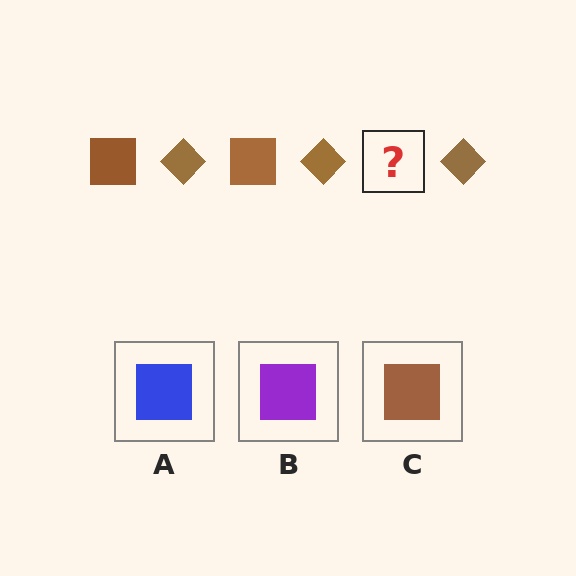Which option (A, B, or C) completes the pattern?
C.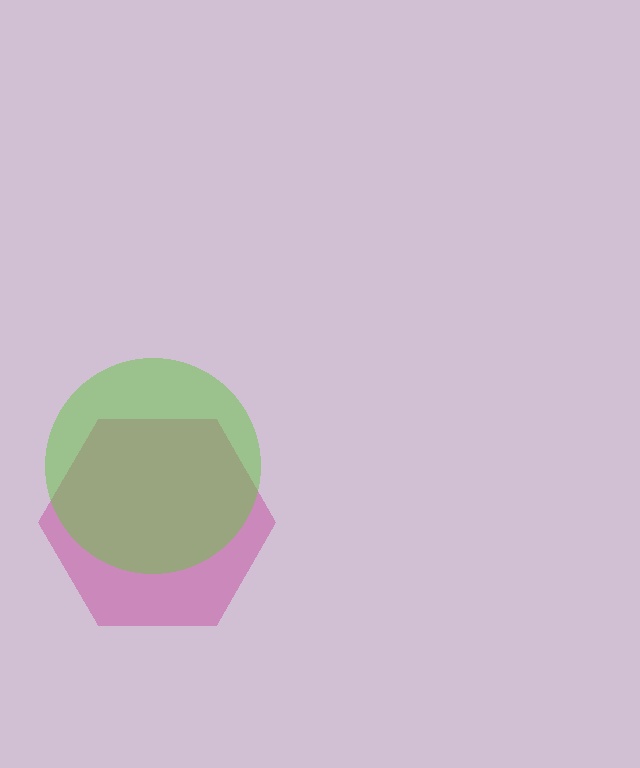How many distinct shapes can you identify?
There are 2 distinct shapes: a magenta hexagon, a lime circle.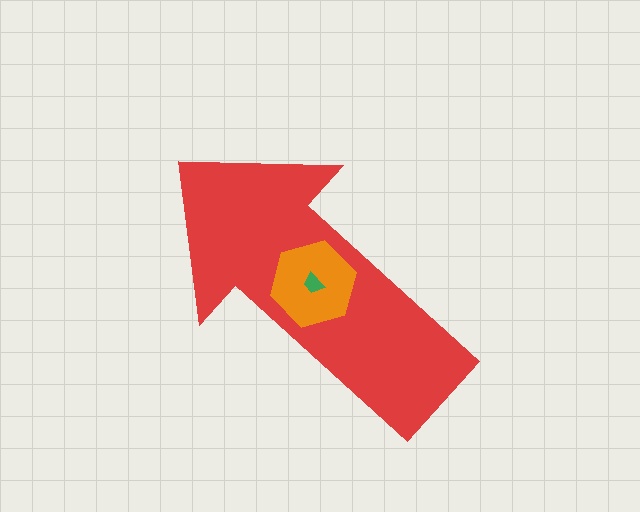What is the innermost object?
The green trapezoid.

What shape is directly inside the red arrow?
The orange hexagon.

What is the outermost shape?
The red arrow.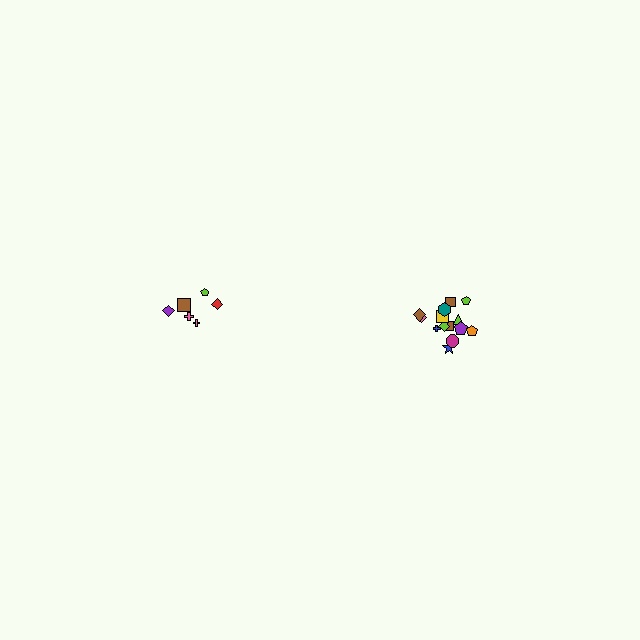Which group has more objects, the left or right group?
The right group.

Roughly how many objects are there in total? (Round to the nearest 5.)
Roughly 20 objects in total.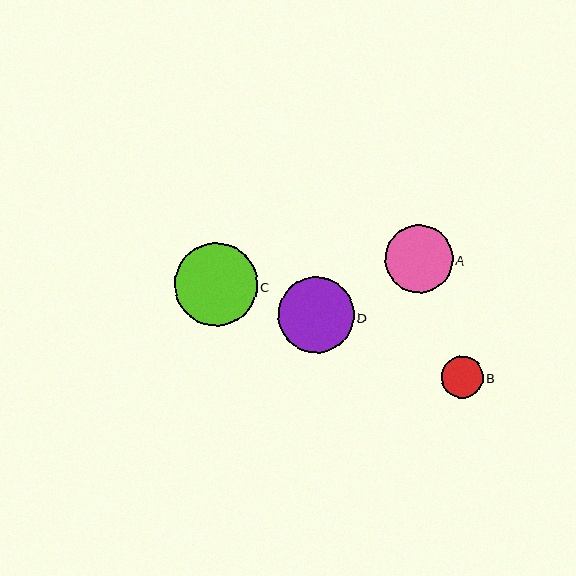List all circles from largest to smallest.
From largest to smallest: C, D, A, B.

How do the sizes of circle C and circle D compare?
Circle C and circle D are approximately the same size.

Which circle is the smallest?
Circle B is the smallest with a size of approximately 41 pixels.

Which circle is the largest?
Circle C is the largest with a size of approximately 83 pixels.